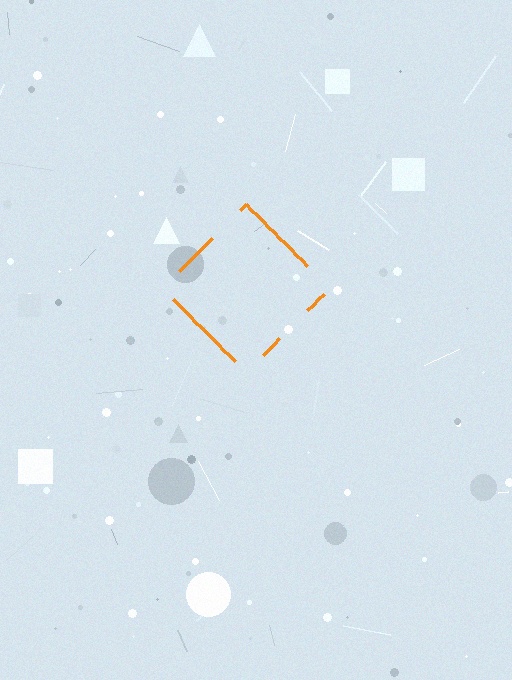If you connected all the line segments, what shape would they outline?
They would outline a diamond.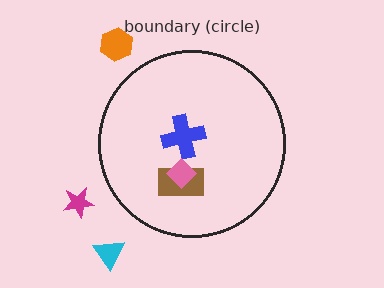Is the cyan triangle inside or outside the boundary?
Outside.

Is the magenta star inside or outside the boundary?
Outside.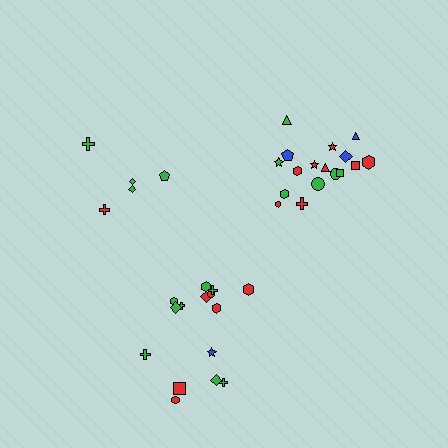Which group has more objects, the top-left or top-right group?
The top-right group.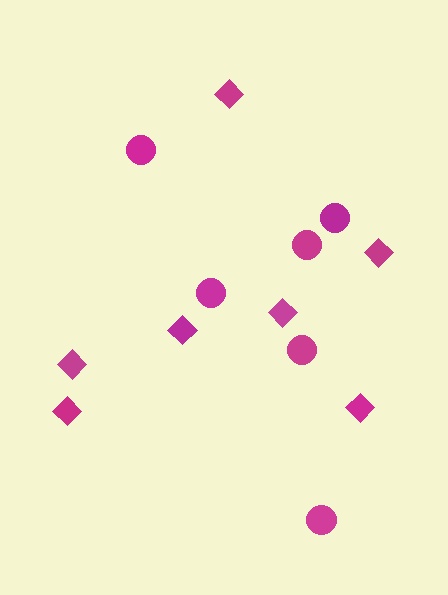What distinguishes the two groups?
There are 2 groups: one group of circles (6) and one group of diamonds (7).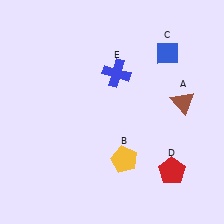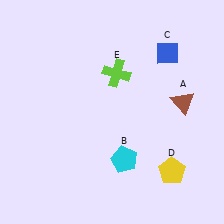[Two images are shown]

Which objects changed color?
B changed from yellow to cyan. D changed from red to yellow. E changed from blue to lime.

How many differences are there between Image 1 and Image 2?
There are 3 differences between the two images.